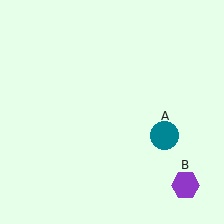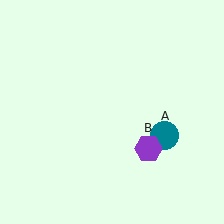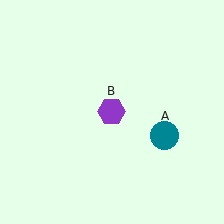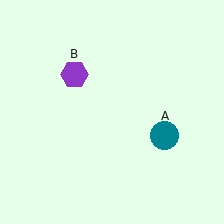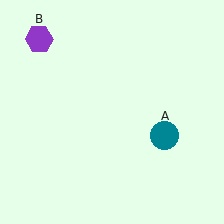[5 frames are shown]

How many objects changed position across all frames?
1 object changed position: purple hexagon (object B).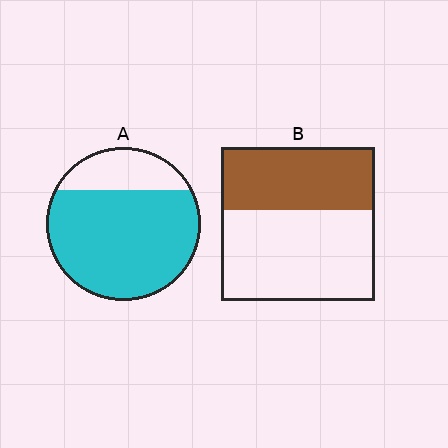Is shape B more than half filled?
No.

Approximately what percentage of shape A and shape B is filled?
A is approximately 75% and B is approximately 40%.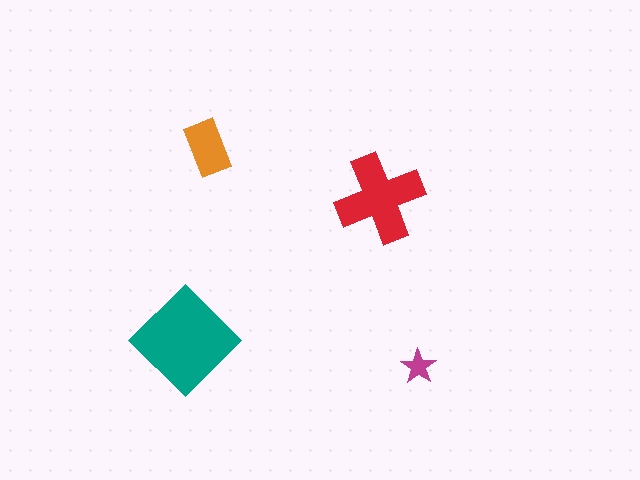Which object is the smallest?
The magenta star.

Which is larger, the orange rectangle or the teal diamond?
The teal diamond.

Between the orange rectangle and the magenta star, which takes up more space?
The orange rectangle.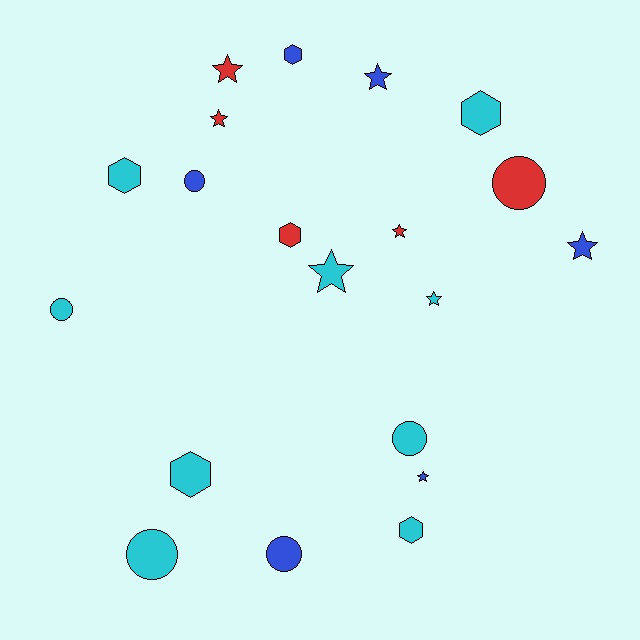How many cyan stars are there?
There are 2 cyan stars.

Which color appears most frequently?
Cyan, with 9 objects.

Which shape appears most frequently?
Star, with 8 objects.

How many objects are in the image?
There are 20 objects.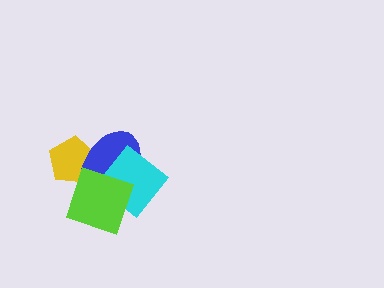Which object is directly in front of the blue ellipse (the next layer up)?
The cyan diamond is directly in front of the blue ellipse.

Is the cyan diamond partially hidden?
Yes, it is partially covered by another shape.